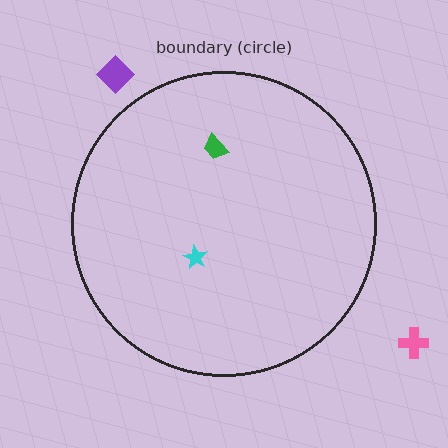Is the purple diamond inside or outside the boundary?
Outside.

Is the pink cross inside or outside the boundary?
Outside.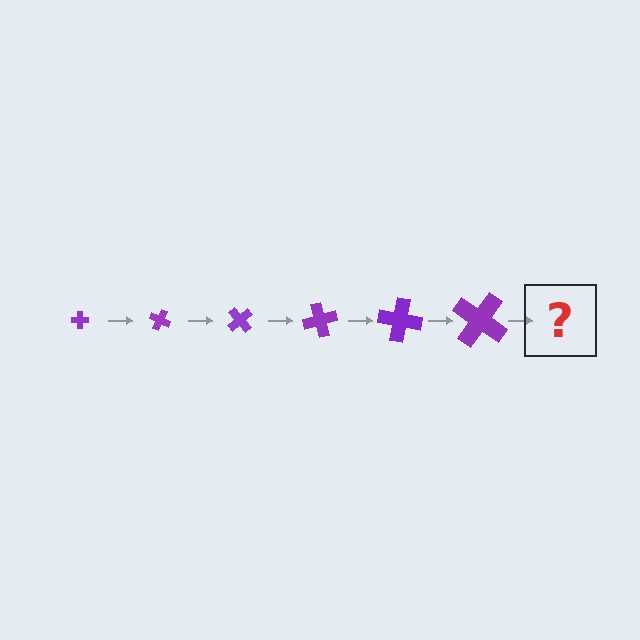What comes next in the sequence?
The next element should be a cross, larger than the previous one and rotated 150 degrees from the start.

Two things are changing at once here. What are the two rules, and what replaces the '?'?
The two rules are that the cross grows larger each step and it rotates 25 degrees each step. The '?' should be a cross, larger than the previous one and rotated 150 degrees from the start.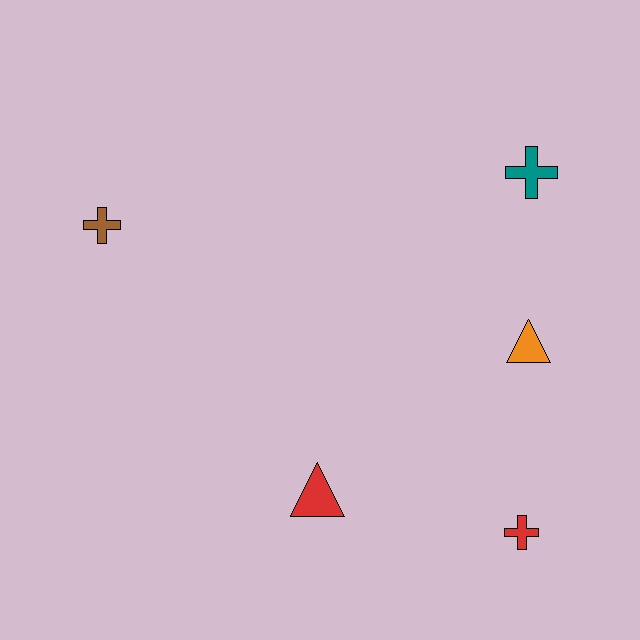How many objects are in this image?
There are 5 objects.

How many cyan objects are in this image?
There are no cyan objects.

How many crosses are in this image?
There are 3 crosses.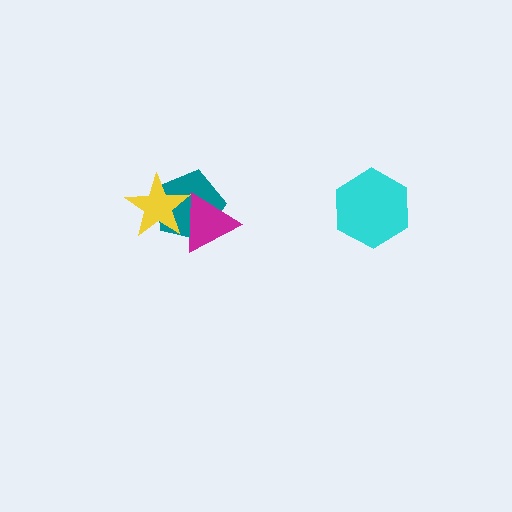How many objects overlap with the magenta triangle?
2 objects overlap with the magenta triangle.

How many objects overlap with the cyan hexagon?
0 objects overlap with the cyan hexagon.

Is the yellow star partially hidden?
No, no other shape covers it.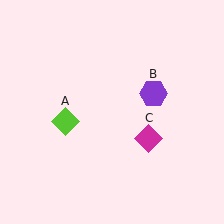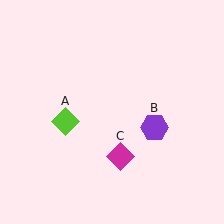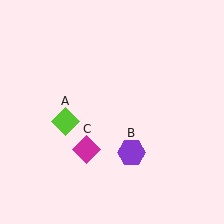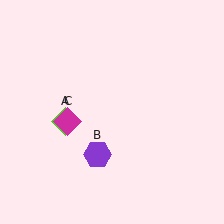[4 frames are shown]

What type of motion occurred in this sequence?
The purple hexagon (object B), magenta diamond (object C) rotated clockwise around the center of the scene.